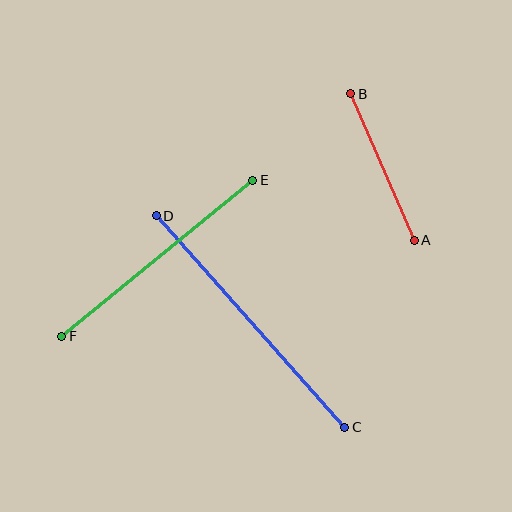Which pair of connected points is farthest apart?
Points C and D are farthest apart.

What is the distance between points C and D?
The distance is approximately 284 pixels.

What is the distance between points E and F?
The distance is approximately 246 pixels.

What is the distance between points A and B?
The distance is approximately 160 pixels.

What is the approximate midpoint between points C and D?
The midpoint is at approximately (250, 321) pixels.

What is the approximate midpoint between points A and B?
The midpoint is at approximately (382, 167) pixels.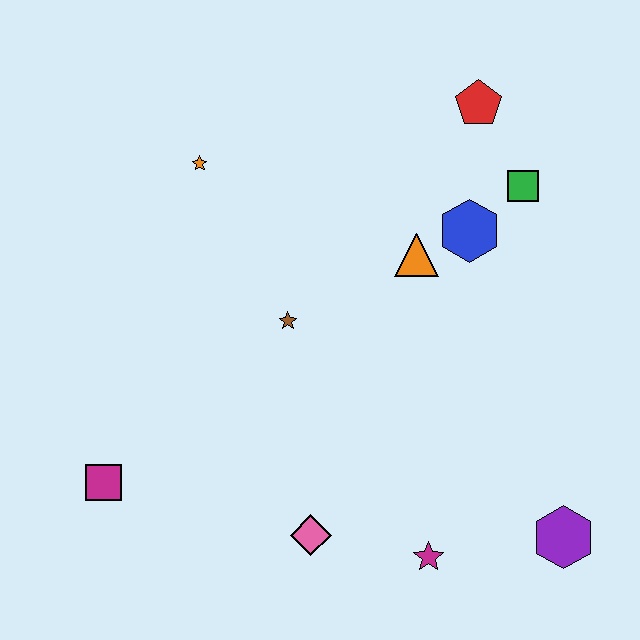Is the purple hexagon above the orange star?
No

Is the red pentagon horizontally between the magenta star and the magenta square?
No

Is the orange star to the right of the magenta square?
Yes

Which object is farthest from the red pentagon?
The magenta square is farthest from the red pentagon.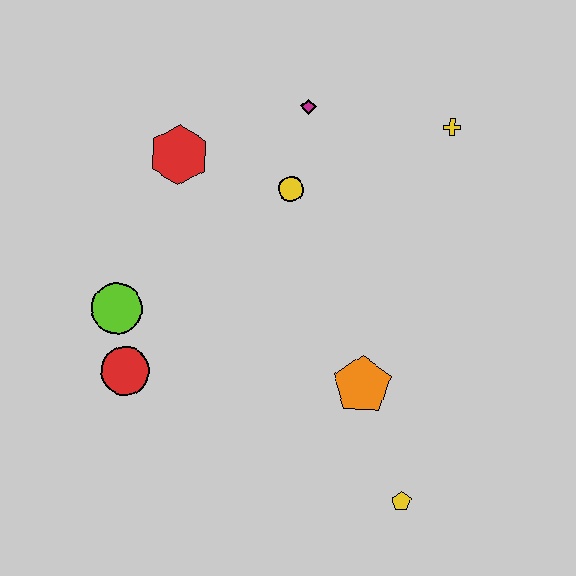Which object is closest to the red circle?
The lime circle is closest to the red circle.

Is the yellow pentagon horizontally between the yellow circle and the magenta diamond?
No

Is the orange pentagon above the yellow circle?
No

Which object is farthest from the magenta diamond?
The yellow pentagon is farthest from the magenta diamond.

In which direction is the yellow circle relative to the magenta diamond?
The yellow circle is below the magenta diamond.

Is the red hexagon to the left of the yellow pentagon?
Yes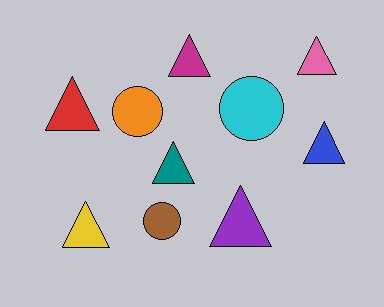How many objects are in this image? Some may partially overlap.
There are 10 objects.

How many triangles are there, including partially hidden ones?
There are 7 triangles.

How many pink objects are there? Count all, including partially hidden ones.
There is 1 pink object.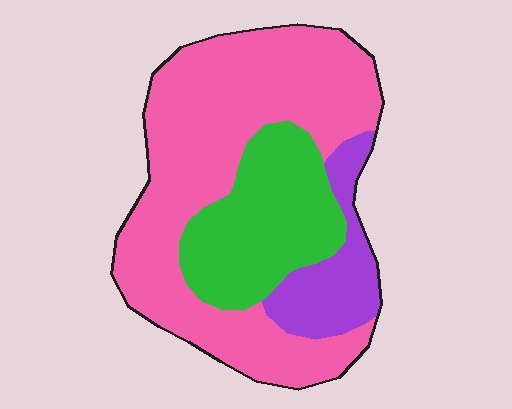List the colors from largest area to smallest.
From largest to smallest: pink, green, purple.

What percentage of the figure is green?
Green takes up about one quarter (1/4) of the figure.